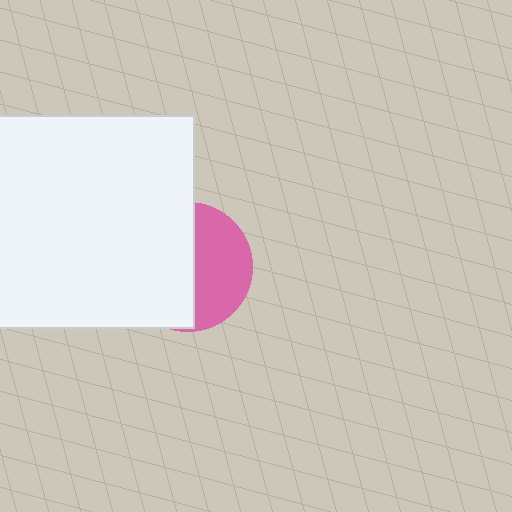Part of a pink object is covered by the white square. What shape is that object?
It is a circle.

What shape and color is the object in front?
The object in front is a white square.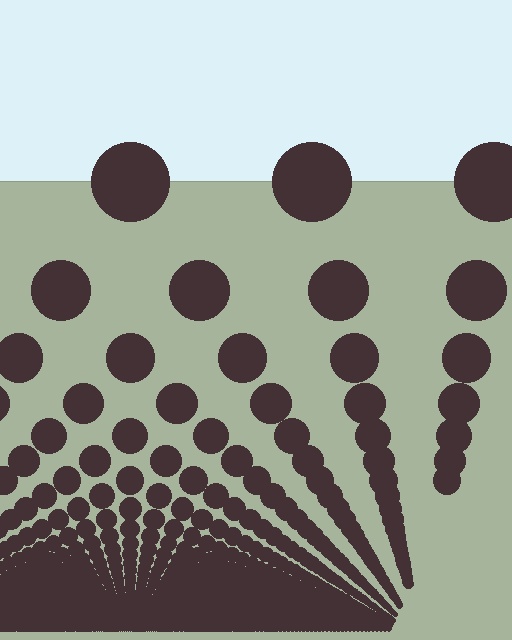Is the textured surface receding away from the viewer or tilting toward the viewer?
The surface appears to tilt toward the viewer. Texture elements get larger and sparser toward the top.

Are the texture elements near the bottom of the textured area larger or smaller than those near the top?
Smaller. The gradient is inverted — elements near the bottom are smaller and denser.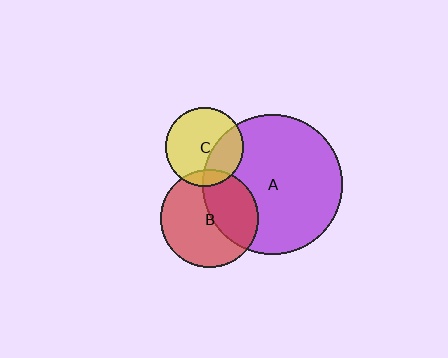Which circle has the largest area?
Circle A (purple).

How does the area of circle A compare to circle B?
Approximately 2.0 times.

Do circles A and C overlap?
Yes.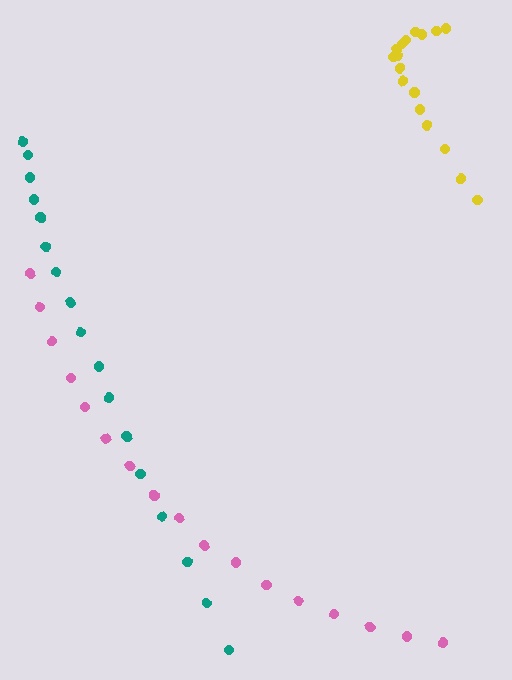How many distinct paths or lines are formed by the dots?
There are 3 distinct paths.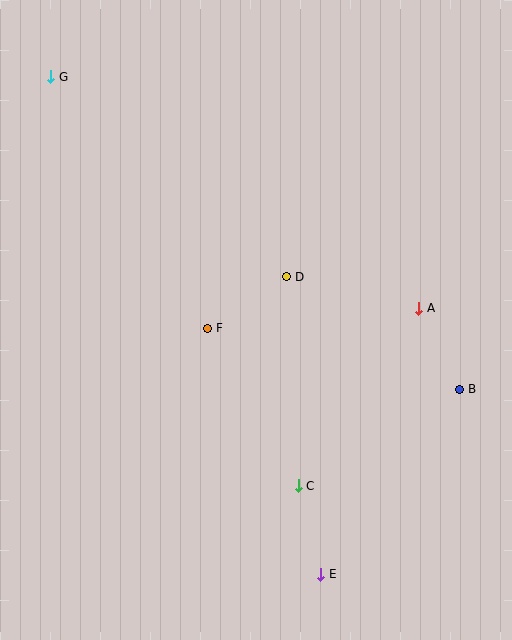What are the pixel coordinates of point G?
Point G is at (51, 77).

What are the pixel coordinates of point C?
Point C is at (298, 486).